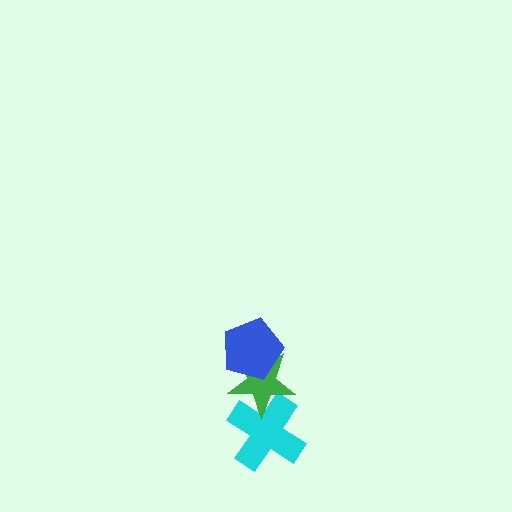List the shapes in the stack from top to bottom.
From top to bottom: the blue pentagon, the green star, the cyan cross.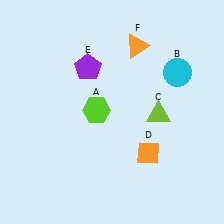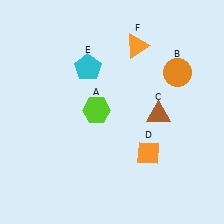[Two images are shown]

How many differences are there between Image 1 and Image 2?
There are 3 differences between the two images.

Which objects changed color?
B changed from cyan to orange. C changed from lime to brown. E changed from purple to cyan.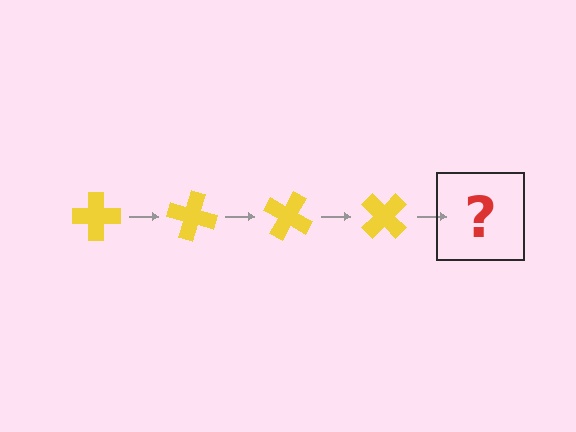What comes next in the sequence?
The next element should be a yellow cross rotated 60 degrees.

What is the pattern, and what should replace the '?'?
The pattern is that the cross rotates 15 degrees each step. The '?' should be a yellow cross rotated 60 degrees.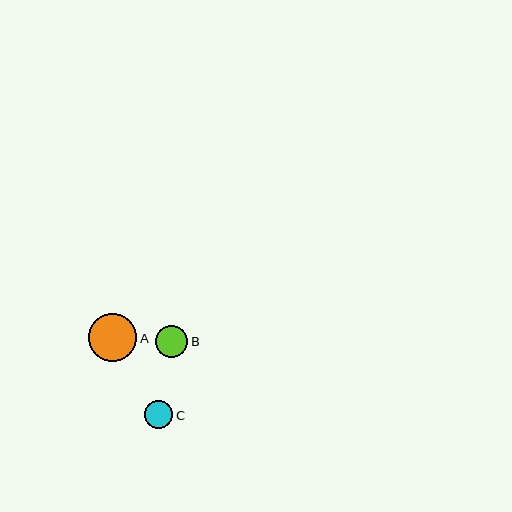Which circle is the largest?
Circle A is the largest with a size of approximately 48 pixels.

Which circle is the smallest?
Circle C is the smallest with a size of approximately 28 pixels.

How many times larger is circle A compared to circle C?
Circle A is approximately 1.7 times the size of circle C.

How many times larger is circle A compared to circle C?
Circle A is approximately 1.7 times the size of circle C.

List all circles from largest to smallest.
From largest to smallest: A, B, C.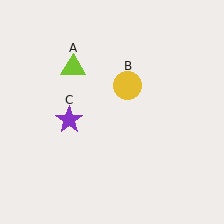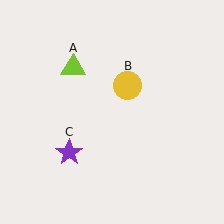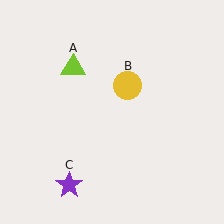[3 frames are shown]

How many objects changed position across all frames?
1 object changed position: purple star (object C).